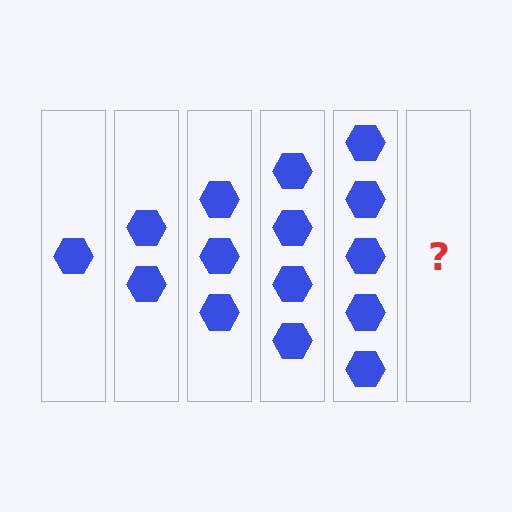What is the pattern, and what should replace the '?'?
The pattern is that each step adds one more hexagon. The '?' should be 6 hexagons.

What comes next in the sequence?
The next element should be 6 hexagons.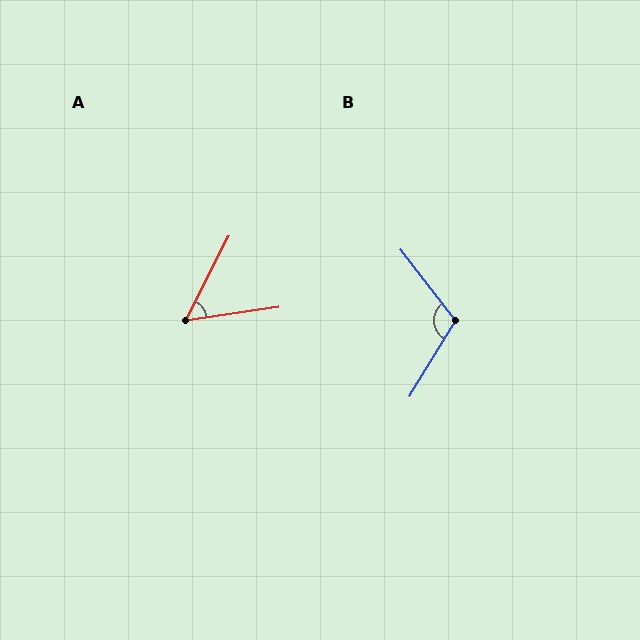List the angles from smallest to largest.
A (54°), B (111°).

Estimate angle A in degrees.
Approximately 54 degrees.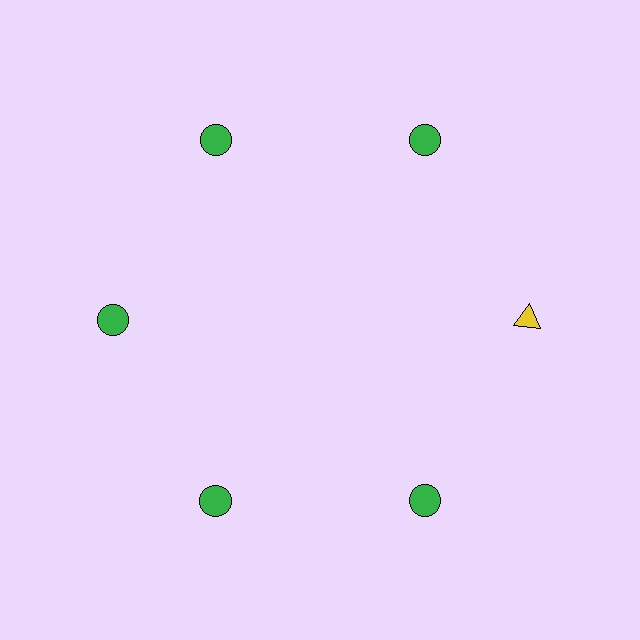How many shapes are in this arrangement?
There are 6 shapes arranged in a ring pattern.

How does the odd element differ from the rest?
It differs in both color (yellow instead of green) and shape (triangle instead of circle).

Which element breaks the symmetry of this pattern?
The yellow triangle at roughly the 3 o'clock position breaks the symmetry. All other shapes are green circles.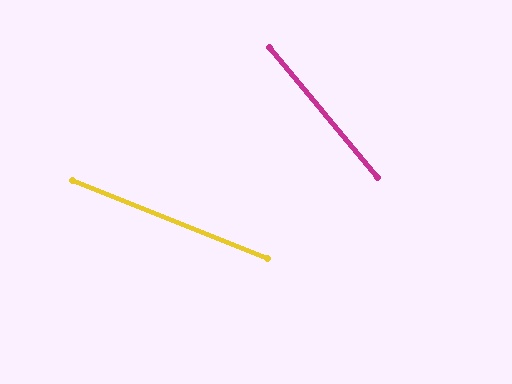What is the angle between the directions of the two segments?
Approximately 29 degrees.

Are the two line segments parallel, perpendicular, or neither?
Neither parallel nor perpendicular — they differ by about 29°.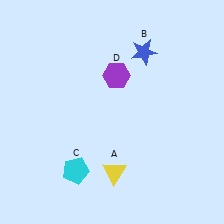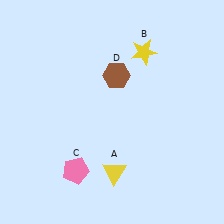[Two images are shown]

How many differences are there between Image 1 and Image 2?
There are 3 differences between the two images.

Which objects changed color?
B changed from blue to yellow. C changed from cyan to pink. D changed from purple to brown.